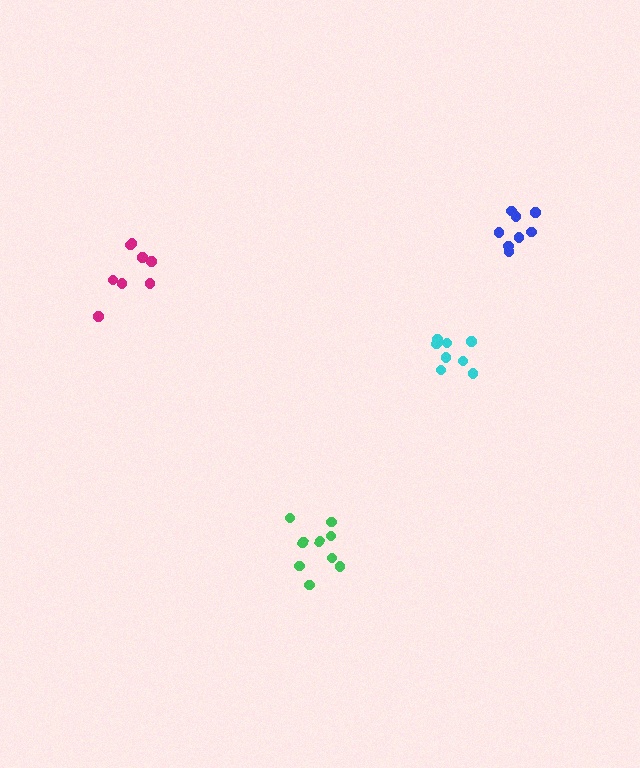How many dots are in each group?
Group 1: 8 dots, Group 2: 9 dots, Group 3: 8 dots, Group 4: 8 dots (33 total).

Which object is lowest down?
The green cluster is bottommost.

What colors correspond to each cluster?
The clusters are colored: blue, green, cyan, magenta.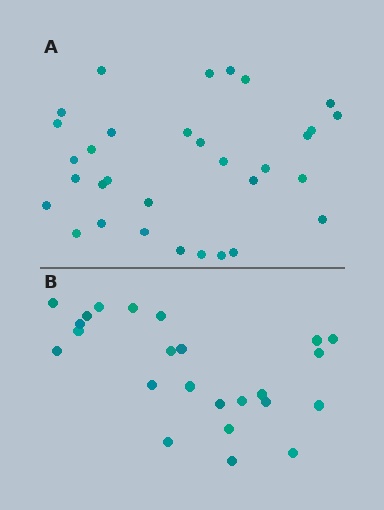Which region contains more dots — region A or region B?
Region A (the top region) has more dots.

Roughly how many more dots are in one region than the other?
Region A has roughly 8 or so more dots than region B.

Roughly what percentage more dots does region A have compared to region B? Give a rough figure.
About 35% more.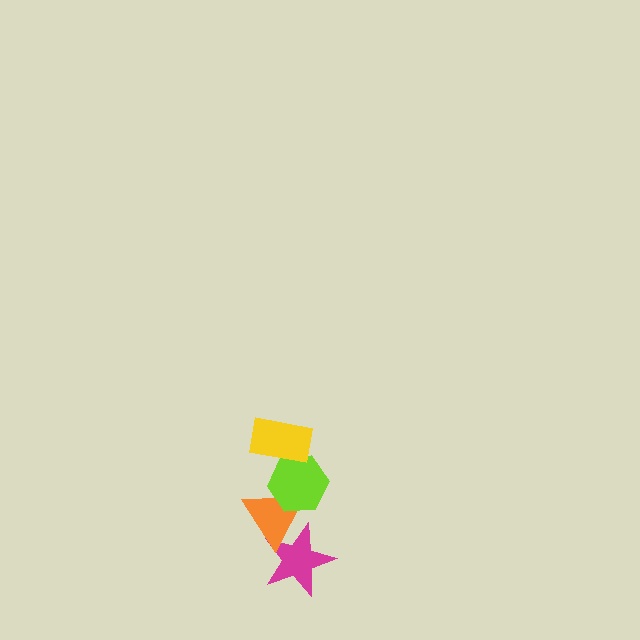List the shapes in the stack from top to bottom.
From top to bottom: the yellow rectangle, the lime hexagon, the orange triangle, the magenta star.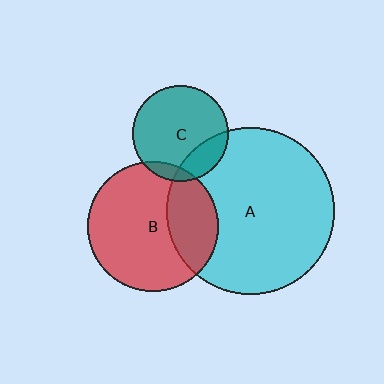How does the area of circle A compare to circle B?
Approximately 1.6 times.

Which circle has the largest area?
Circle A (cyan).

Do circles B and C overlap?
Yes.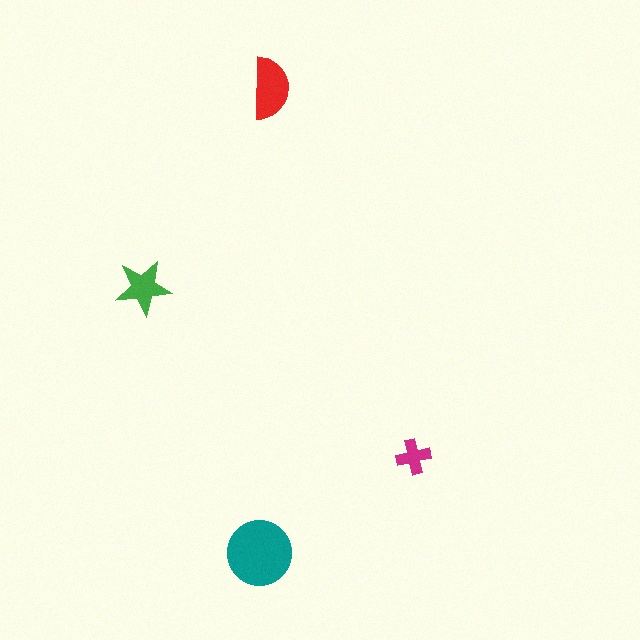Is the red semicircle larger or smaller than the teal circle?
Smaller.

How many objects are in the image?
There are 4 objects in the image.